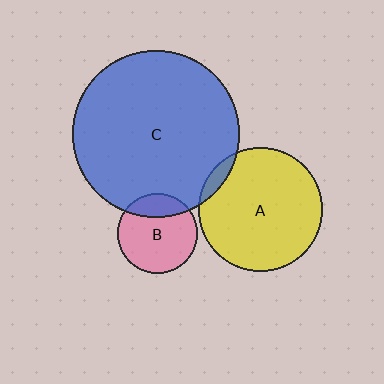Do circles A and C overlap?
Yes.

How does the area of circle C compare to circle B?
Approximately 4.4 times.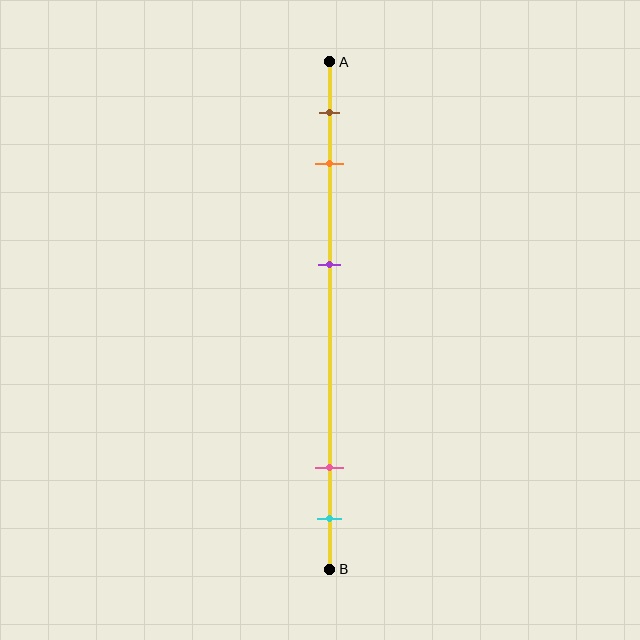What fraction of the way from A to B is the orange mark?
The orange mark is approximately 20% (0.2) of the way from A to B.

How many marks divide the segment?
There are 5 marks dividing the segment.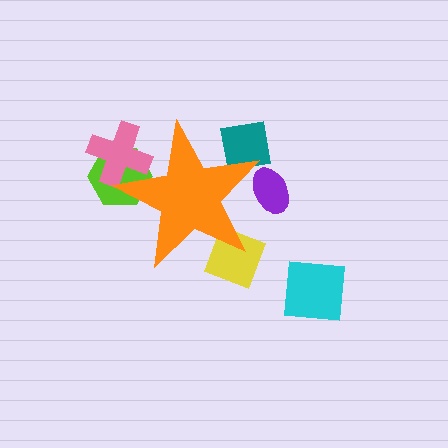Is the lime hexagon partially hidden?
Yes, the lime hexagon is partially hidden behind the orange star.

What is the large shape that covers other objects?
An orange star.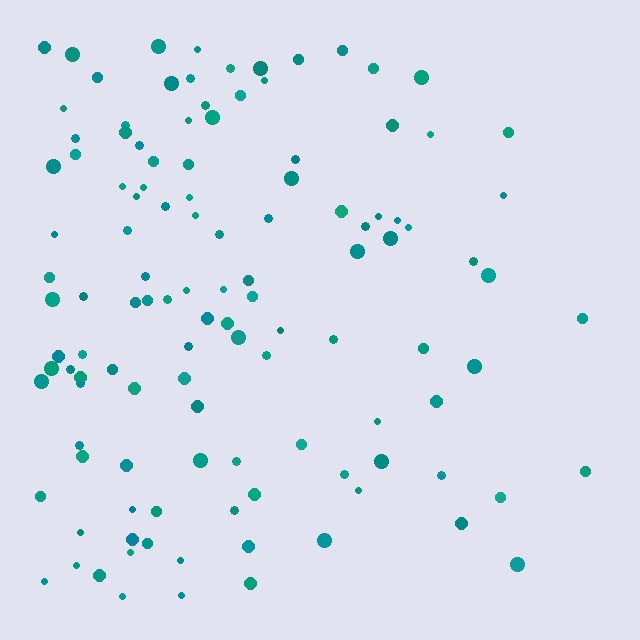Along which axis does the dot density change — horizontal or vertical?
Horizontal.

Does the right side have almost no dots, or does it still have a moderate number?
Still a moderate number, just noticeably fewer than the left.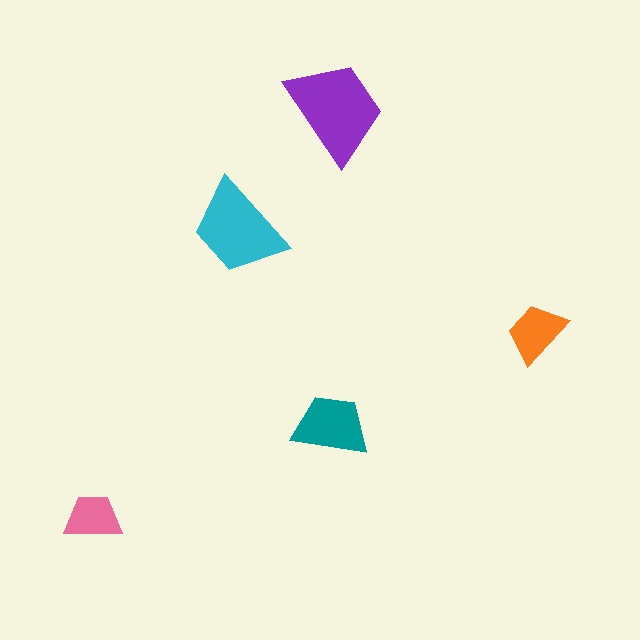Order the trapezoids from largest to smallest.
the purple one, the cyan one, the teal one, the orange one, the pink one.